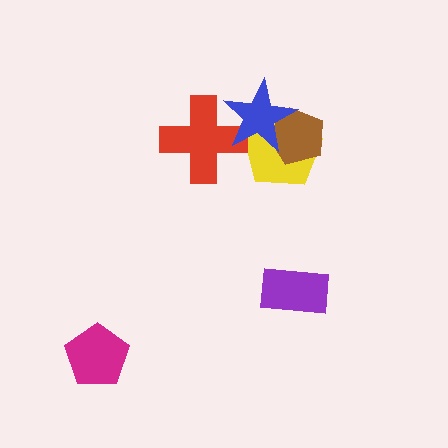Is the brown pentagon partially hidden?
Yes, it is partially covered by another shape.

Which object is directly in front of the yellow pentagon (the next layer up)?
The brown pentagon is directly in front of the yellow pentagon.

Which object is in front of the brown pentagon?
The blue star is in front of the brown pentagon.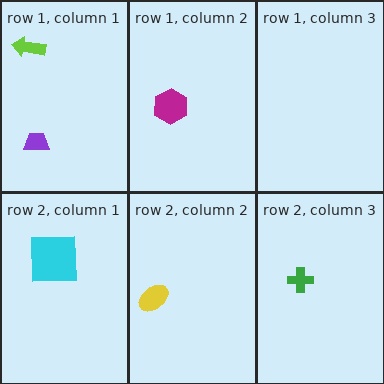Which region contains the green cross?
The row 2, column 3 region.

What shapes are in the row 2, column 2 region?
The yellow ellipse.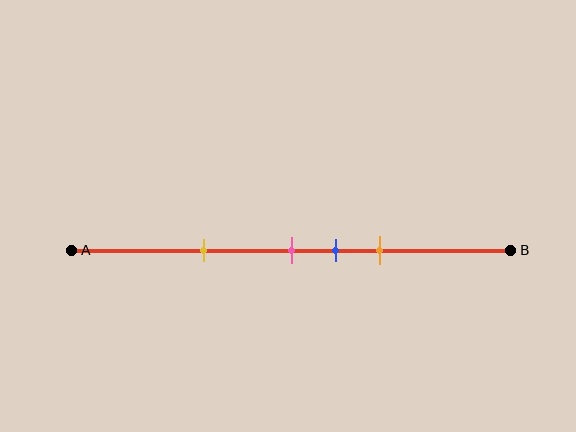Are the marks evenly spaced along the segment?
No, the marks are not evenly spaced.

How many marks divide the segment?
There are 4 marks dividing the segment.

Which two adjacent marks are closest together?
The pink and blue marks are the closest adjacent pair.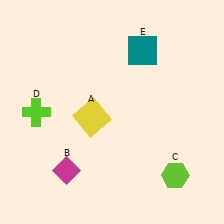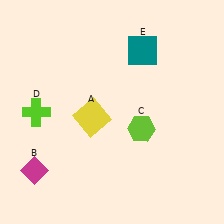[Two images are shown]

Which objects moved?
The objects that moved are: the magenta diamond (B), the lime hexagon (C).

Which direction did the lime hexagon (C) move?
The lime hexagon (C) moved up.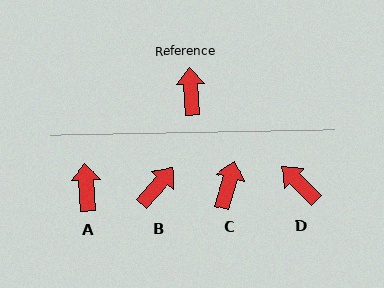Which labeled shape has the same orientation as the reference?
A.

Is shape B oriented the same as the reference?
No, it is off by about 45 degrees.